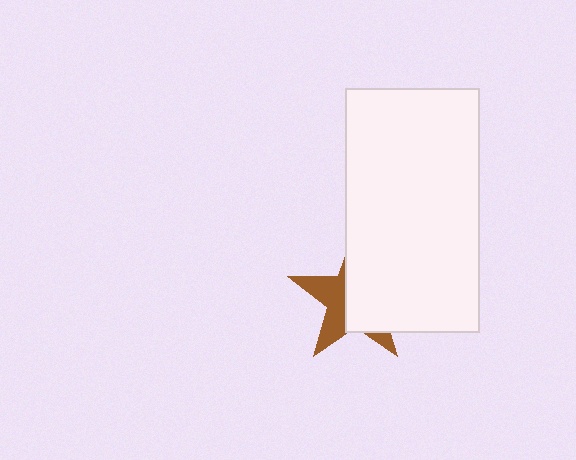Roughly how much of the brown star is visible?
A small part of it is visible (roughly 41%).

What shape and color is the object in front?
The object in front is a white rectangle.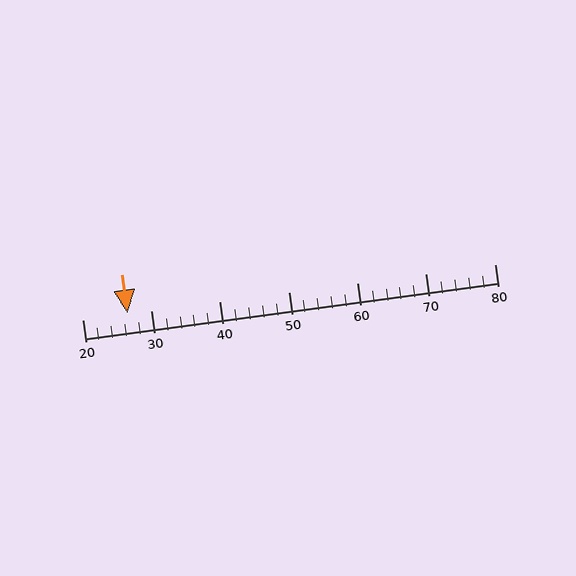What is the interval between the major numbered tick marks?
The major tick marks are spaced 10 units apart.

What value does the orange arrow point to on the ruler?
The orange arrow points to approximately 27.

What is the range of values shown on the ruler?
The ruler shows values from 20 to 80.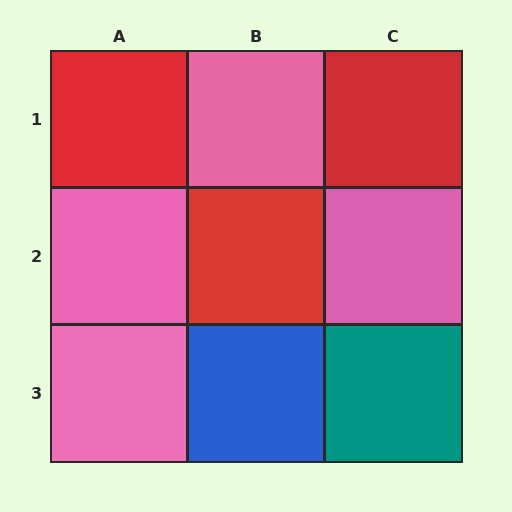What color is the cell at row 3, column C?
Teal.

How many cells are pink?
4 cells are pink.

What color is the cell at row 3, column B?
Blue.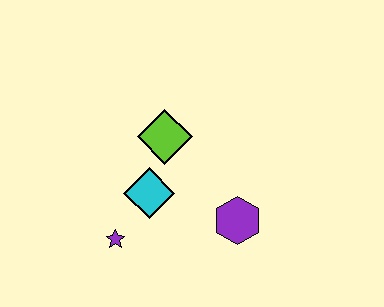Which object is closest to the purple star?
The cyan diamond is closest to the purple star.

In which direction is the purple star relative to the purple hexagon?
The purple star is to the left of the purple hexagon.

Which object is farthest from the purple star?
The purple hexagon is farthest from the purple star.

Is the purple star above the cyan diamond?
No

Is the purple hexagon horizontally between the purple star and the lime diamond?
No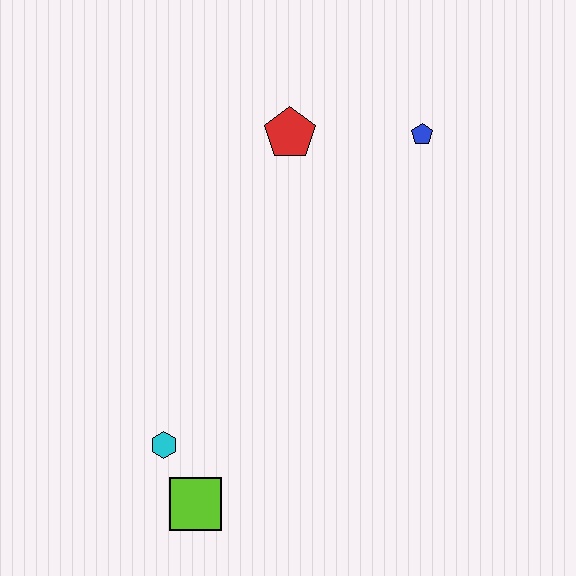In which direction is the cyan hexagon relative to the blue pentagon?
The cyan hexagon is below the blue pentagon.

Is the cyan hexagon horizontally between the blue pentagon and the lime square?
No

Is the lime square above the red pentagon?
No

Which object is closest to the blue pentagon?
The red pentagon is closest to the blue pentagon.